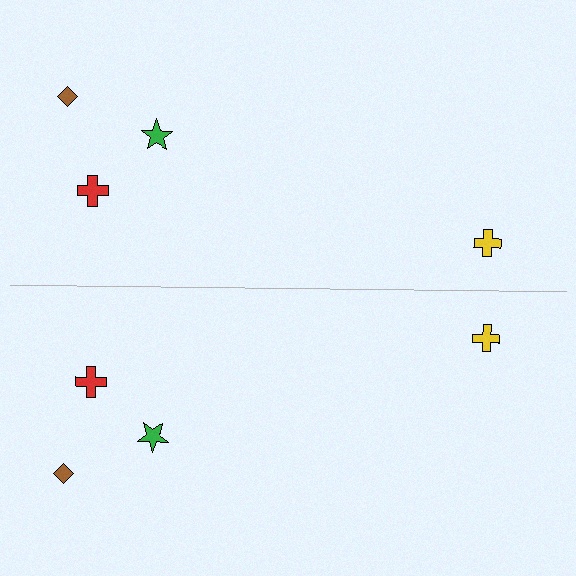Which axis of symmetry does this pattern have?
The pattern has a horizontal axis of symmetry running through the center of the image.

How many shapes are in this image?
There are 8 shapes in this image.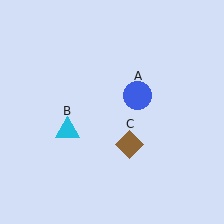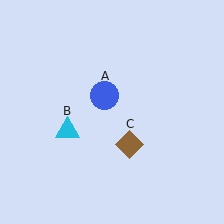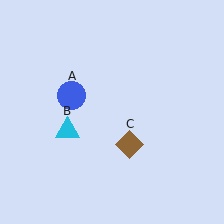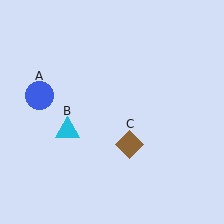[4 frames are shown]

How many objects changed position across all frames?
1 object changed position: blue circle (object A).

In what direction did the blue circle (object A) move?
The blue circle (object A) moved left.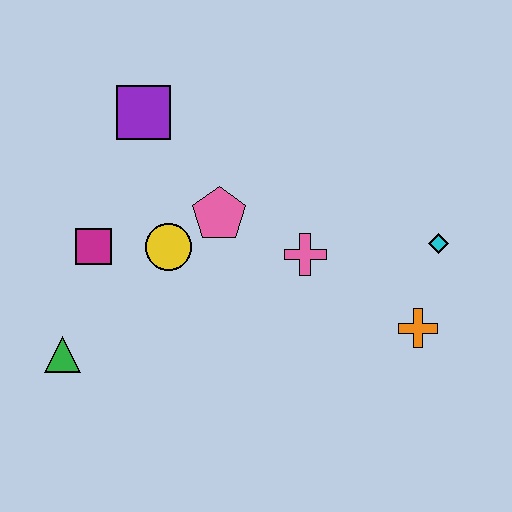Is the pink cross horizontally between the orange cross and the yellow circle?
Yes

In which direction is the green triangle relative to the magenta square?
The green triangle is below the magenta square.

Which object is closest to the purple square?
The pink pentagon is closest to the purple square.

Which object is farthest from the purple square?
The orange cross is farthest from the purple square.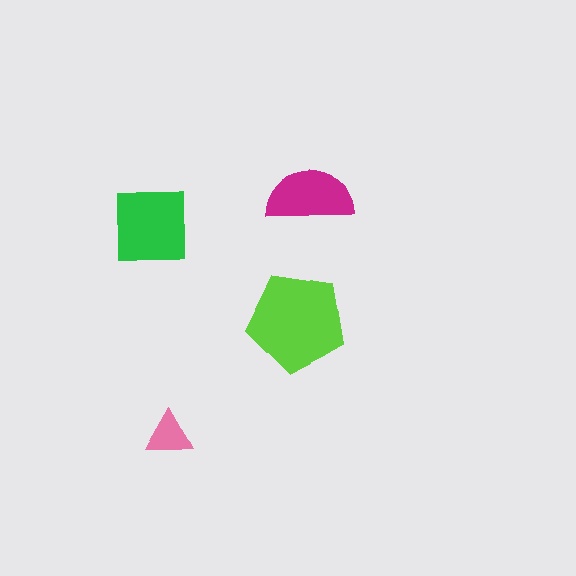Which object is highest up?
The magenta semicircle is topmost.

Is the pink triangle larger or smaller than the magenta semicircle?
Smaller.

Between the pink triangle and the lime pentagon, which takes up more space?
The lime pentagon.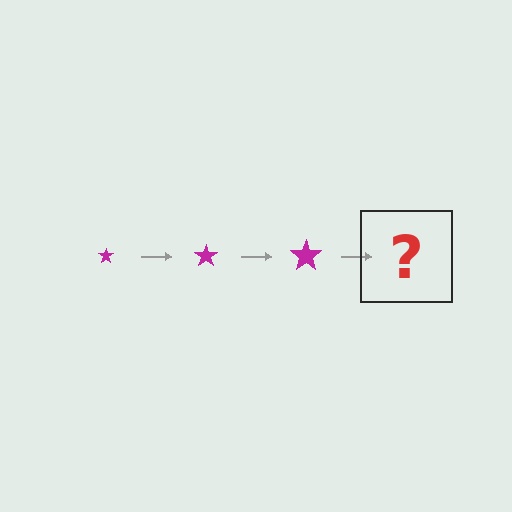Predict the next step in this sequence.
The next step is a magenta star, larger than the previous one.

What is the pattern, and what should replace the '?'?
The pattern is that the star gets progressively larger each step. The '?' should be a magenta star, larger than the previous one.